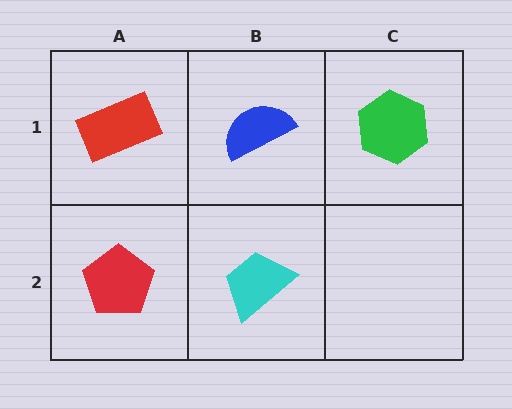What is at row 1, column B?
A blue semicircle.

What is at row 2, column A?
A red pentagon.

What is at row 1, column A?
A red rectangle.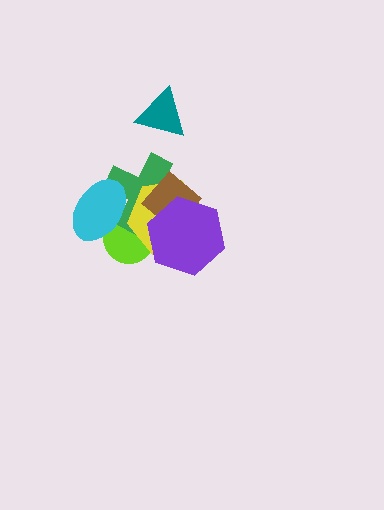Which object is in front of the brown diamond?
The purple hexagon is in front of the brown diamond.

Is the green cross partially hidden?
Yes, it is partially covered by another shape.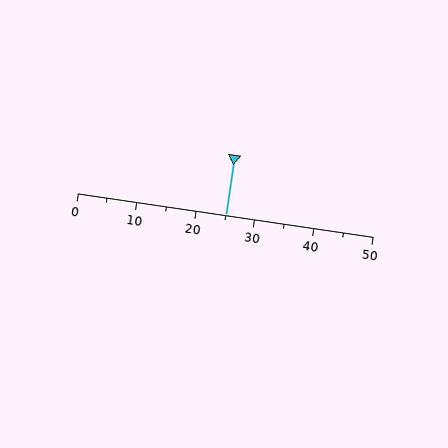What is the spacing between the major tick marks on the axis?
The major ticks are spaced 10 apart.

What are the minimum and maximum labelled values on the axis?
The axis runs from 0 to 50.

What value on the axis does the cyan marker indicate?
The marker indicates approximately 25.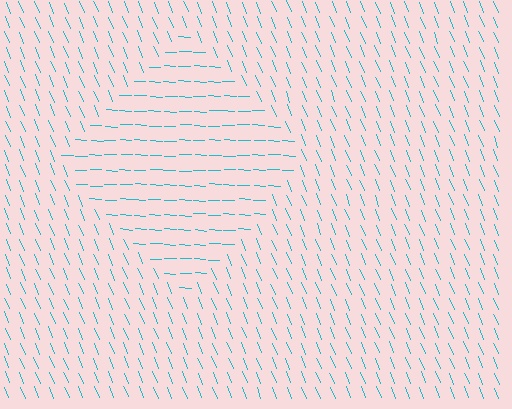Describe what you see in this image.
The image is filled with small cyan line segments. A diamond region in the image has lines oriented differently from the surrounding lines, creating a visible texture boundary.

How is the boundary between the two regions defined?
The boundary is defined purely by a change in line orientation (approximately 65 degrees difference). All lines are the same color and thickness.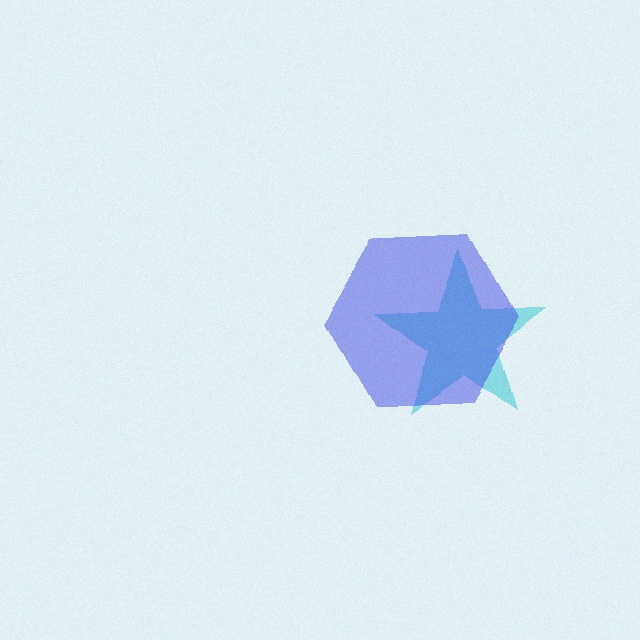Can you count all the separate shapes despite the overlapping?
Yes, there are 2 separate shapes.